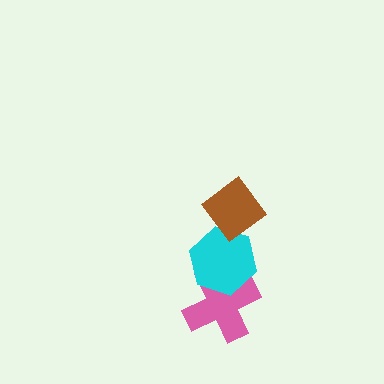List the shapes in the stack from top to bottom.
From top to bottom: the brown diamond, the cyan hexagon, the pink cross.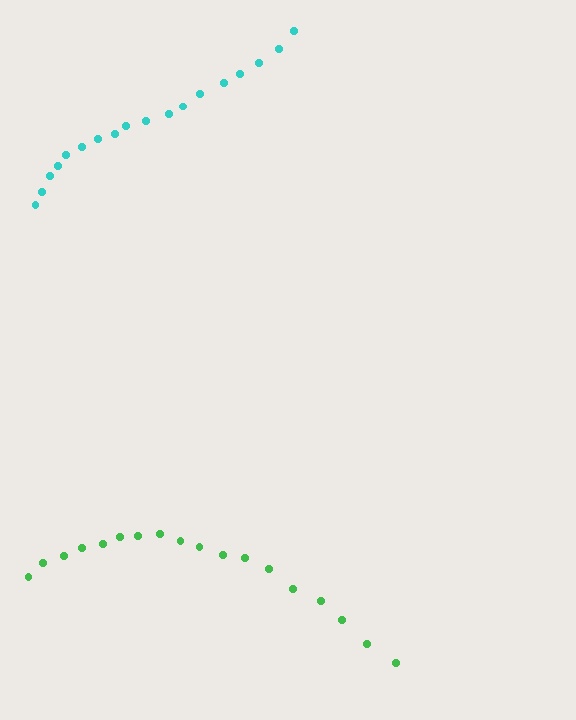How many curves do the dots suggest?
There are 2 distinct paths.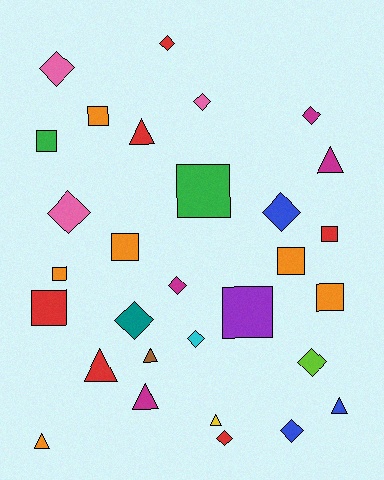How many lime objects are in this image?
There is 1 lime object.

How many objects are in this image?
There are 30 objects.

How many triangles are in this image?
There are 8 triangles.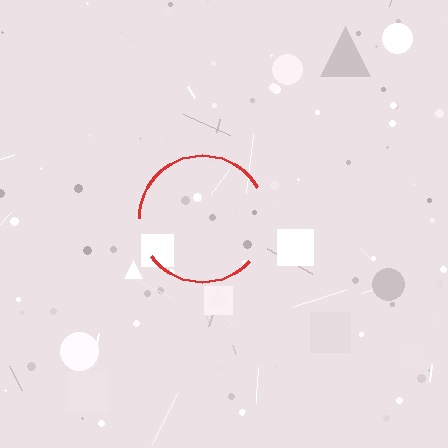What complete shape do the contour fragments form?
The contour fragments form a circle.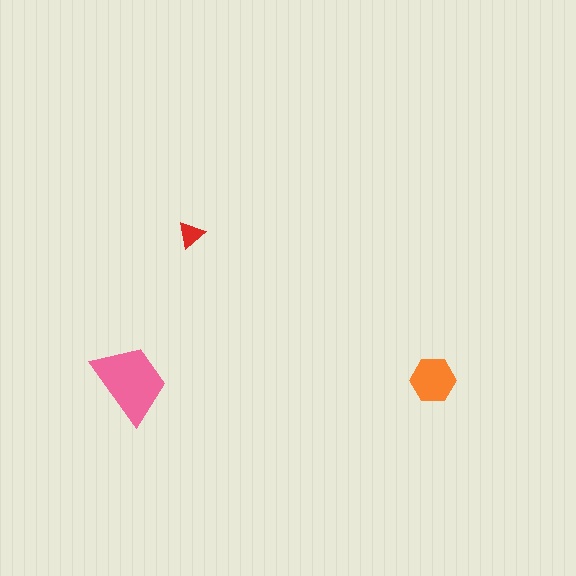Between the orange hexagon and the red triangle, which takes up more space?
The orange hexagon.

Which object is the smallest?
The red triangle.